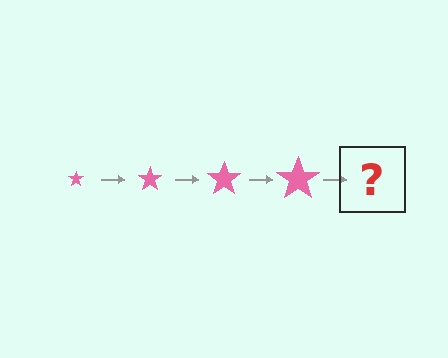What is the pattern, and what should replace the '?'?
The pattern is that the star gets progressively larger each step. The '?' should be a pink star, larger than the previous one.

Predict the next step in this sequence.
The next step is a pink star, larger than the previous one.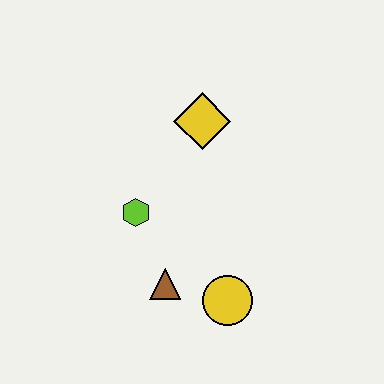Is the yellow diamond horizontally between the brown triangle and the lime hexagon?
No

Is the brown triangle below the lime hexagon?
Yes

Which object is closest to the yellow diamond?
The lime hexagon is closest to the yellow diamond.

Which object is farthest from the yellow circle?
The yellow diamond is farthest from the yellow circle.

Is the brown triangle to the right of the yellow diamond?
No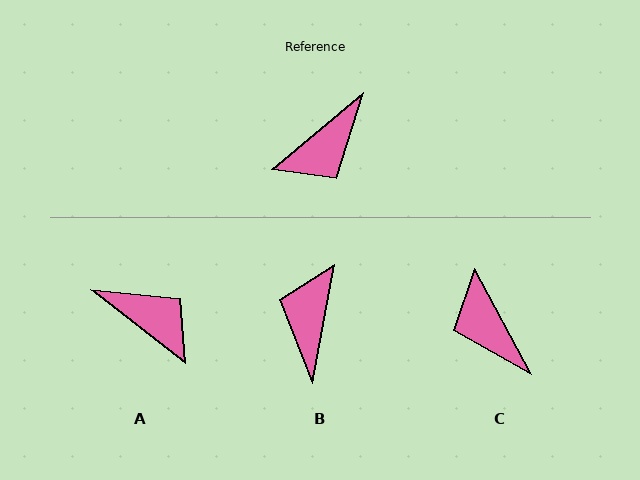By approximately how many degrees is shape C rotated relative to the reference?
Approximately 102 degrees clockwise.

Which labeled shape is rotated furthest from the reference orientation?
B, about 140 degrees away.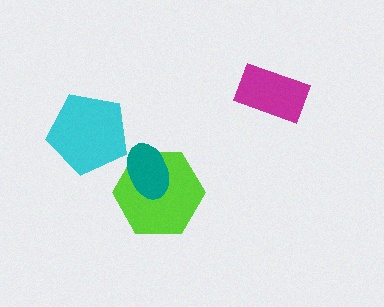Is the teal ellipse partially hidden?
No, no other shape covers it.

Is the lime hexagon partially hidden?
Yes, it is partially covered by another shape.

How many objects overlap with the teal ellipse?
1 object overlaps with the teal ellipse.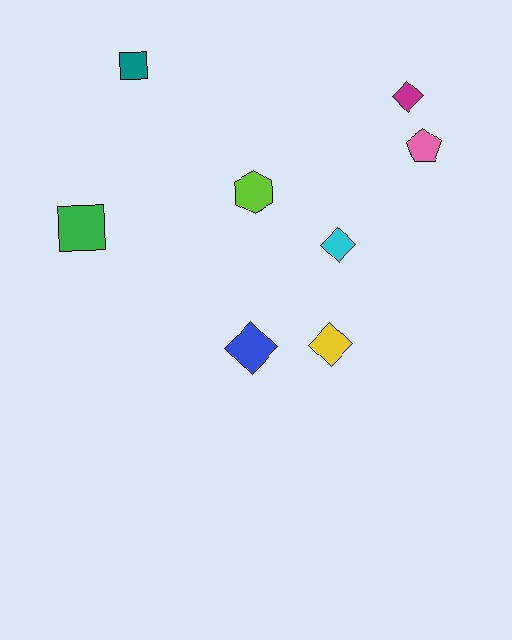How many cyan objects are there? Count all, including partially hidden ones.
There is 1 cyan object.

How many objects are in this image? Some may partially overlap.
There are 8 objects.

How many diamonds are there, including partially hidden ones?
There are 4 diamonds.